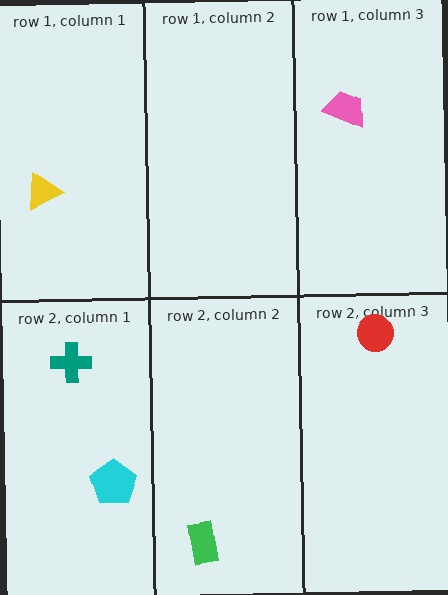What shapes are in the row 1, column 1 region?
The yellow triangle.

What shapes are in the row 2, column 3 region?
The red circle.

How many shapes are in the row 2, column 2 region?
1.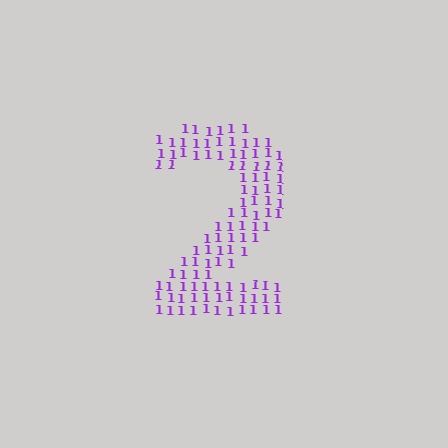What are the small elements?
The small elements are digit 1's.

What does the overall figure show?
The overall figure shows the digit 2.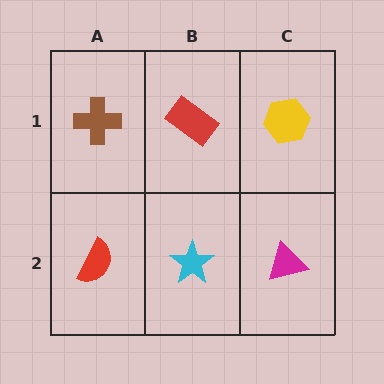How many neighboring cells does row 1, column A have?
2.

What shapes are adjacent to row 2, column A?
A brown cross (row 1, column A), a cyan star (row 2, column B).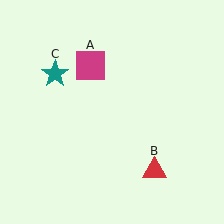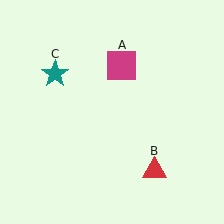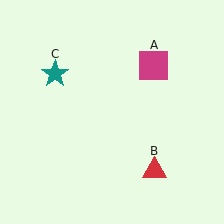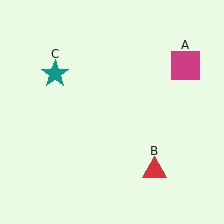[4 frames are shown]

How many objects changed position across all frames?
1 object changed position: magenta square (object A).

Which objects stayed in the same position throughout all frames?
Red triangle (object B) and teal star (object C) remained stationary.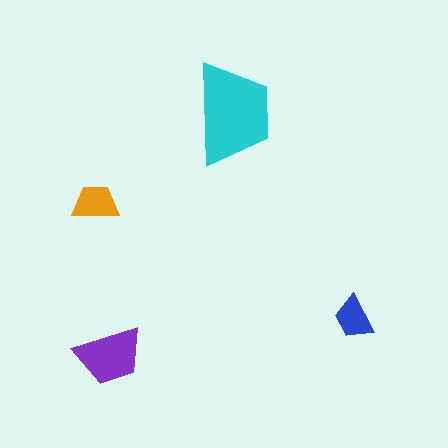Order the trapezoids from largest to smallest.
the cyan one, the purple one, the orange one, the blue one.